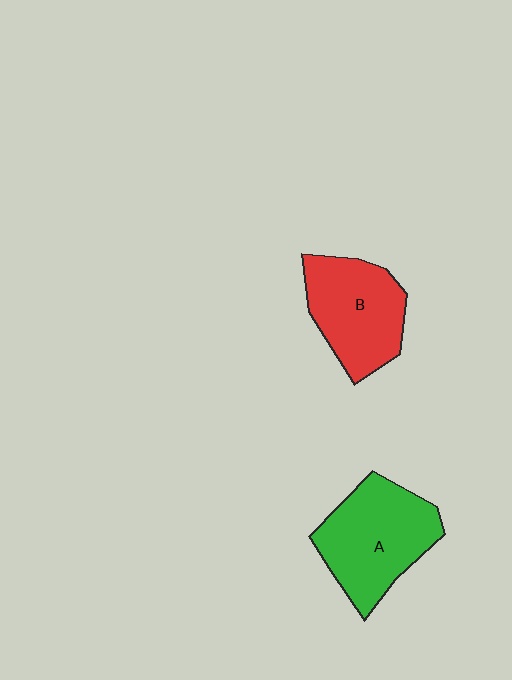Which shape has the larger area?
Shape A (green).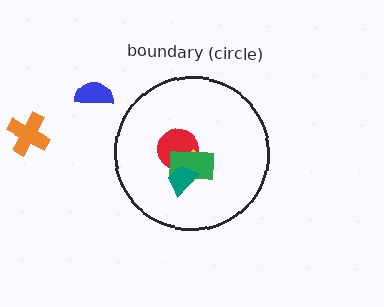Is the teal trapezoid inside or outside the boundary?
Inside.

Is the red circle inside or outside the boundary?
Inside.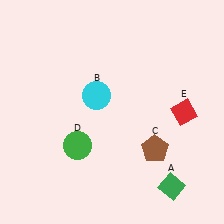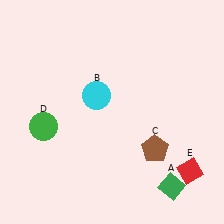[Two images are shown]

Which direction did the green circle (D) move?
The green circle (D) moved left.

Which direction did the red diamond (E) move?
The red diamond (E) moved down.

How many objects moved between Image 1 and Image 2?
2 objects moved between the two images.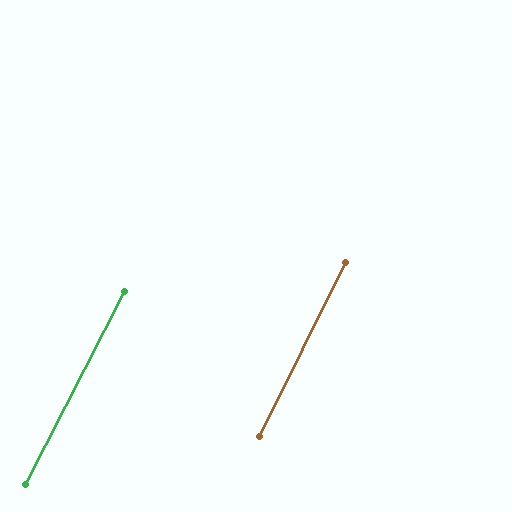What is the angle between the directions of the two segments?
Approximately 1 degree.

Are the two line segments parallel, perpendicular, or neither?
Parallel — their directions differ by only 0.8°.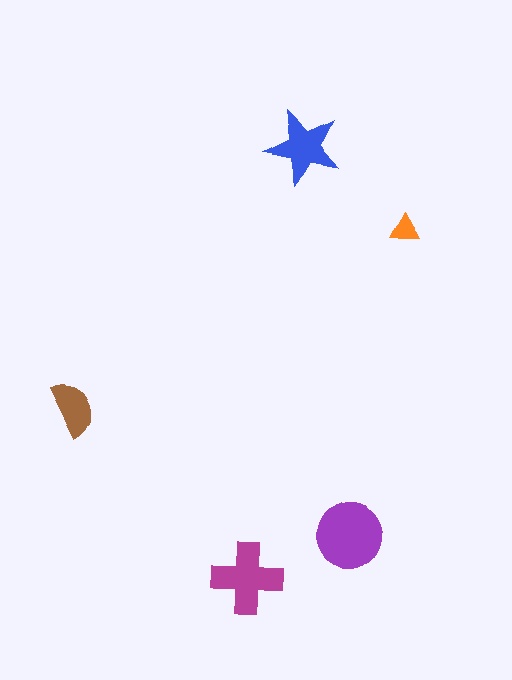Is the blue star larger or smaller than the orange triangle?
Larger.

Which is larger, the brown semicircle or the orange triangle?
The brown semicircle.